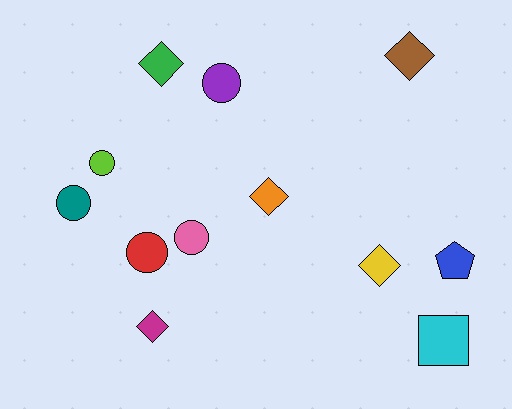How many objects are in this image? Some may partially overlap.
There are 12 objects.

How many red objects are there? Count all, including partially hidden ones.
There is 1 red object.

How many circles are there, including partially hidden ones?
There are 5 circles.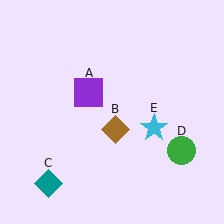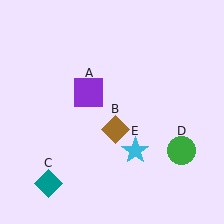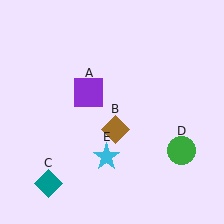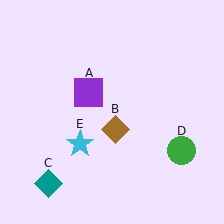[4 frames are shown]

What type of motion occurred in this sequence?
The cyan star (object E) rotated clockwise around the center of the scene.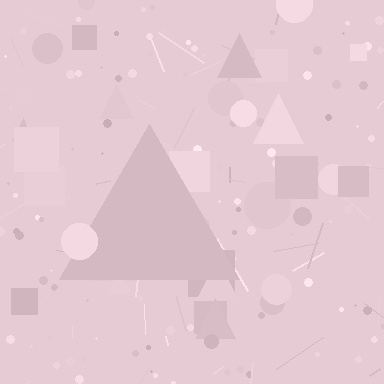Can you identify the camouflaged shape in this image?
The camouflaged shape is a triangle.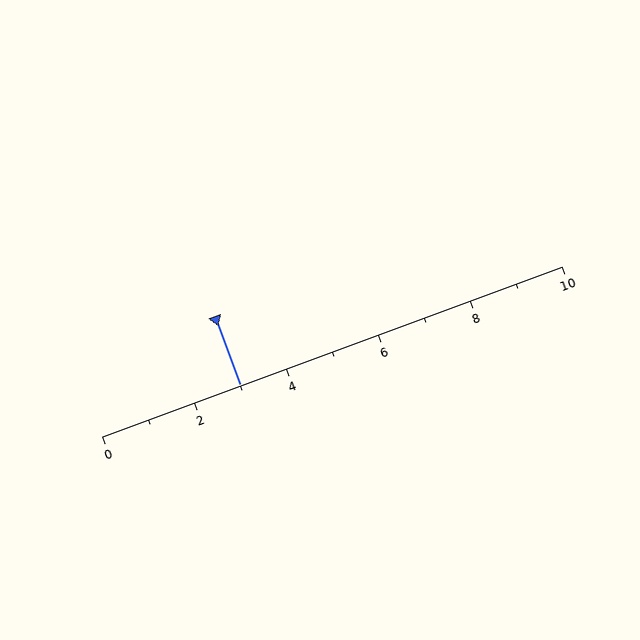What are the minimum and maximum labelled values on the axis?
The axis runs from 0 to 10.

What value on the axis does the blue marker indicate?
The marker indicates approximately 3.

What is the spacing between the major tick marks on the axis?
The major ticks are spaced 2 apart.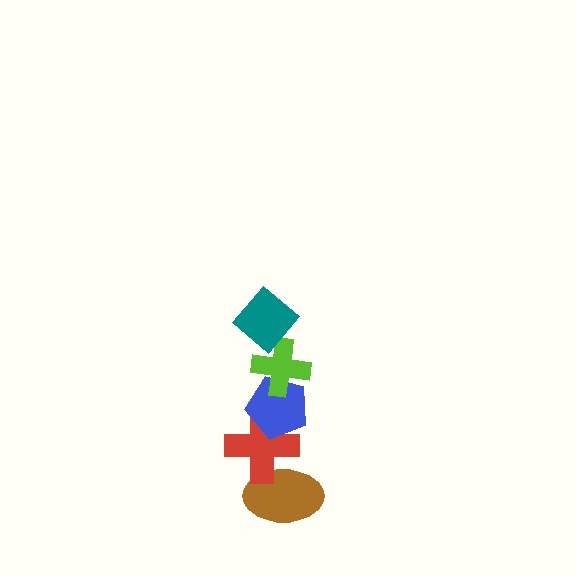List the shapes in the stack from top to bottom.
From top to bottom: the teal diamond, the lime cross, the blue pentagon, the red cross, the brown ellipse.